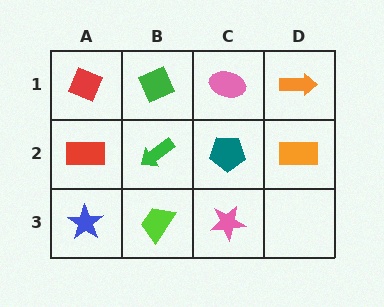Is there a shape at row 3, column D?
No, that cell is empty.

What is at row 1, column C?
A pink ellipse.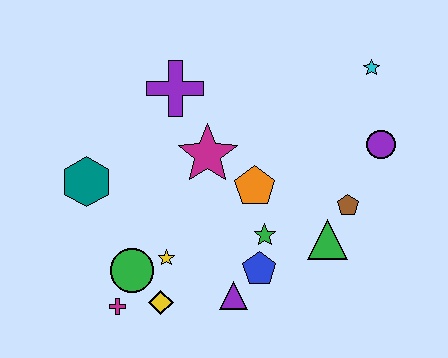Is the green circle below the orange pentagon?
Yes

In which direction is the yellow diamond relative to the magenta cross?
The yellow diamond is to the right of the magenta cross.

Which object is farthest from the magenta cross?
The cyan star is farthest from the magenta cross.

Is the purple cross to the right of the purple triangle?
No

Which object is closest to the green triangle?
The brown pentagon is closest to the green triangle.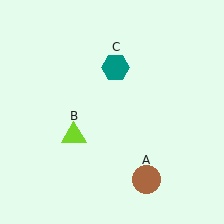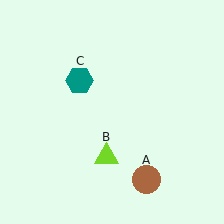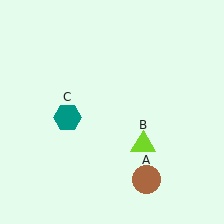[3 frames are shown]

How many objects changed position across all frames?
2 objects changed position: lime triangle (object B), teal hexagon (object C).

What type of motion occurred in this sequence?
The lime triangle (object B), teal hexagon (object C) rotated counterclockwise around the center of the scene.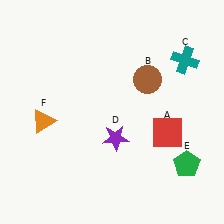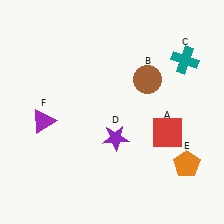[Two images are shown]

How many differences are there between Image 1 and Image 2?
There are 2 differences between the two images.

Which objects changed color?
E changed from green to orange. F changed from orange to purple.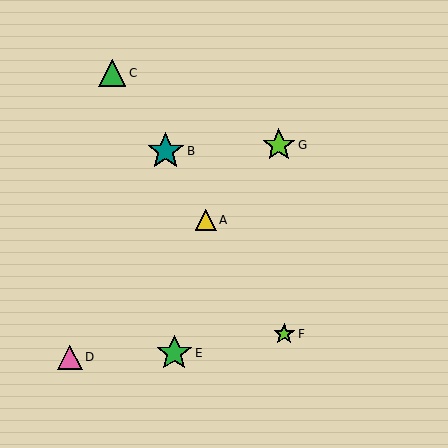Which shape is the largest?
The teal star (labeled B) is the largest.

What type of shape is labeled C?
Shape C is a green triangle.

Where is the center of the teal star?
The center of the teal star is at (166, 151).